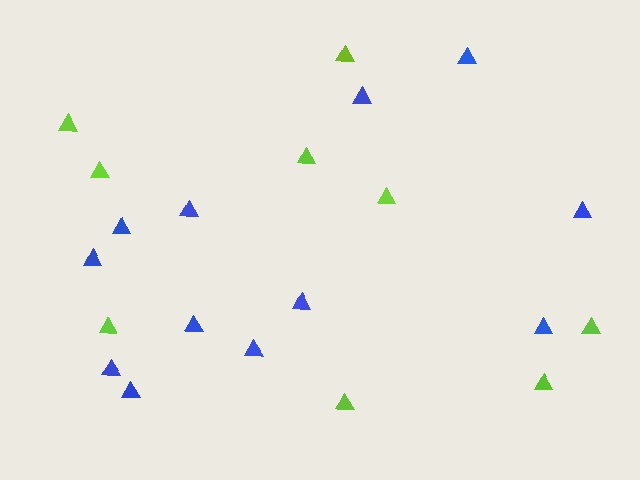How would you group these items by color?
There are 2 groups: one group of blue triangles (12) and one group of lime triangles (9).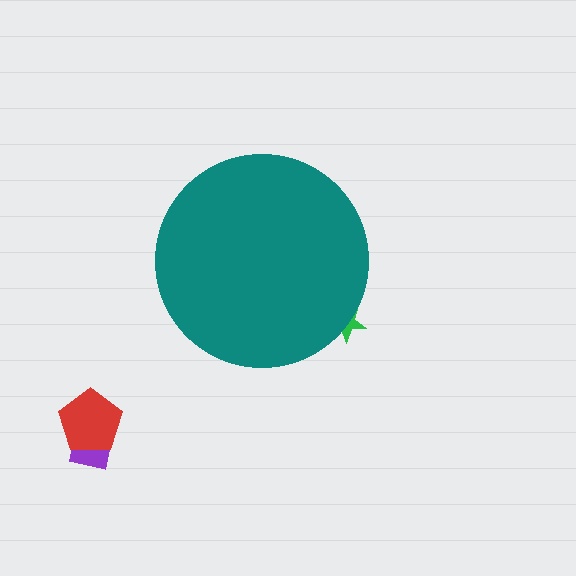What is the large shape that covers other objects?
A teal circle.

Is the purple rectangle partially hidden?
No, the purple rectangle is fully visible.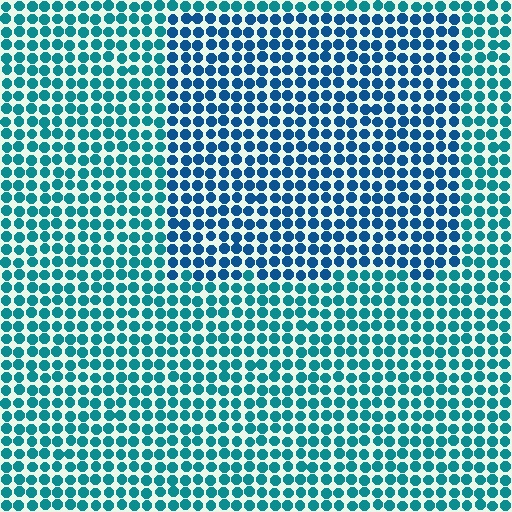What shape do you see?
I see a rectangle.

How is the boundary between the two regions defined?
The boundary is defined purely by a slight shift in hue (about 26 degrees). Spacing, size, and orientation are identical on both sides.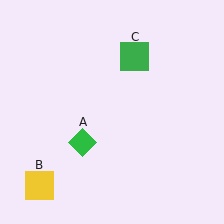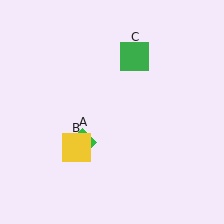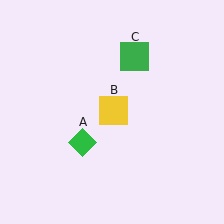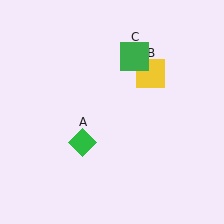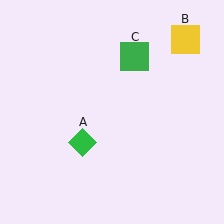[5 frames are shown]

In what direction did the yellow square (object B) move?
The yellow square (object B) moved up and to the right.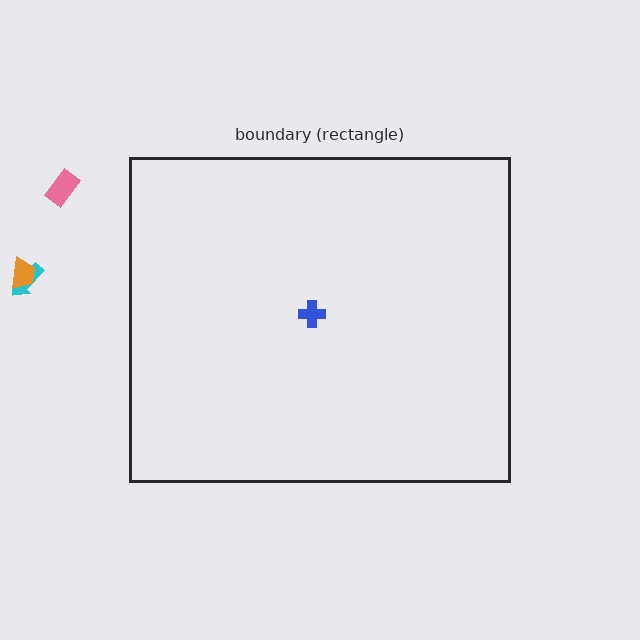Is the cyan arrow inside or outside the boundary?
Outside.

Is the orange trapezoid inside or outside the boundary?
Outside.